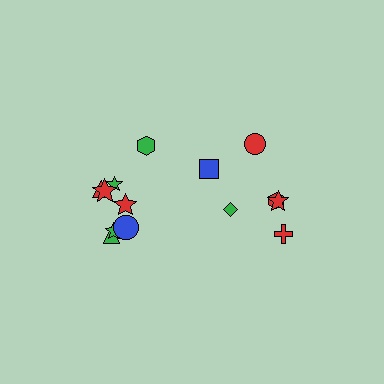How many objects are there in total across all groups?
There are 14 objects.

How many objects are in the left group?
There are 8 objects.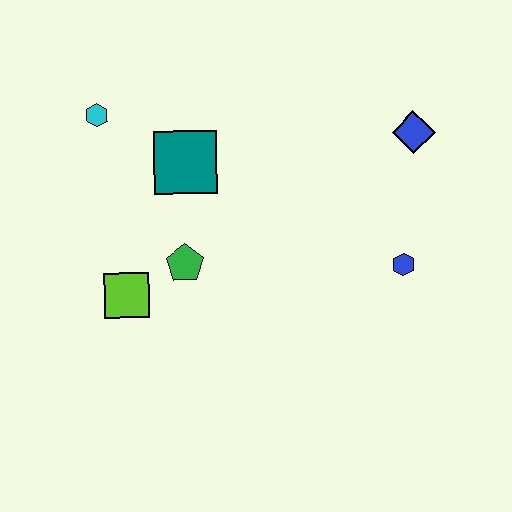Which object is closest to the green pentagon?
The lime square is closest to the green pentagon.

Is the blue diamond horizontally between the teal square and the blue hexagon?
No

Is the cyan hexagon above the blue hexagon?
Yes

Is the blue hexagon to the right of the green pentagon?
Yes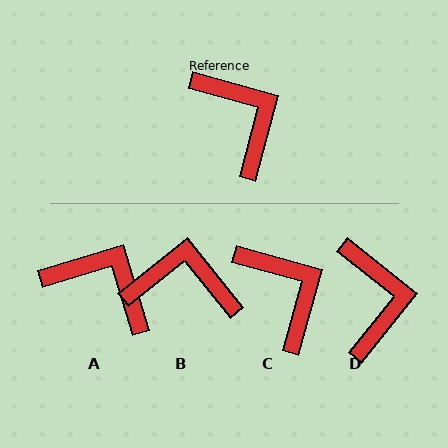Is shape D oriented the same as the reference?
No, it is off by about 23 degrees.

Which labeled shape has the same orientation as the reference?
C.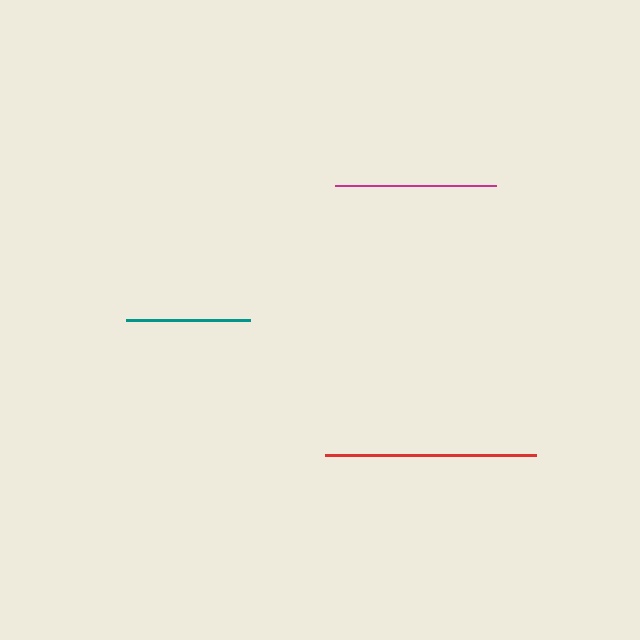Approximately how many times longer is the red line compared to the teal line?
The red line is approximately 1.7 times the length of the teal line.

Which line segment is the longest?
The red line is the longest at approximately 211 pixels.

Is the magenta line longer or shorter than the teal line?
The magenta line is longer than the teal line.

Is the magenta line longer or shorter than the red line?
The red line is longer than the magenta line.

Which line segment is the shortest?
The teal line is the shortest at approximately 124 pixels.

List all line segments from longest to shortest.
From longest to shortest: red, magenta, teal.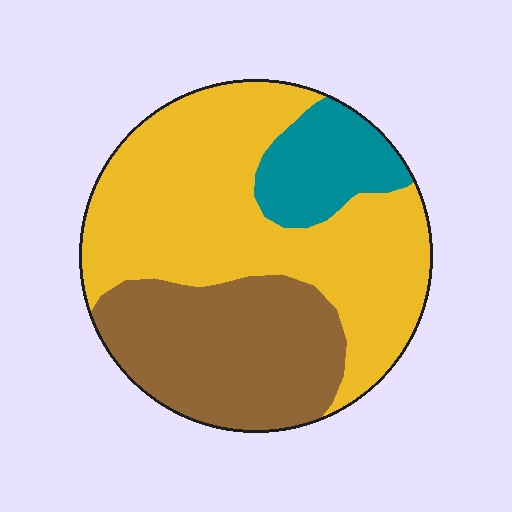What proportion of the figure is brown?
Brown covers roughly 30% of the figure.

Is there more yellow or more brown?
Yellow.